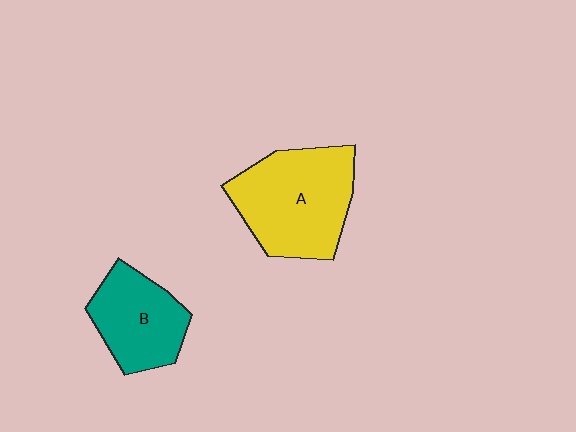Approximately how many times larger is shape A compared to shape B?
Approximately 1.5 times.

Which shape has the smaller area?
Shape B (teal).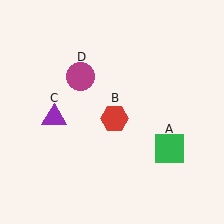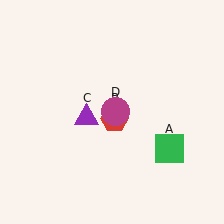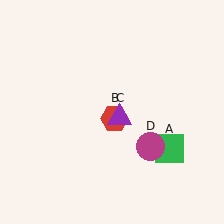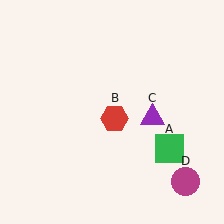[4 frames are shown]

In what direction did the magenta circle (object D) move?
The magenta circle (object D) moved down and to the right.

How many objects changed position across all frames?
2 objects changed position: purple triangle (object C), magenta circle (object D).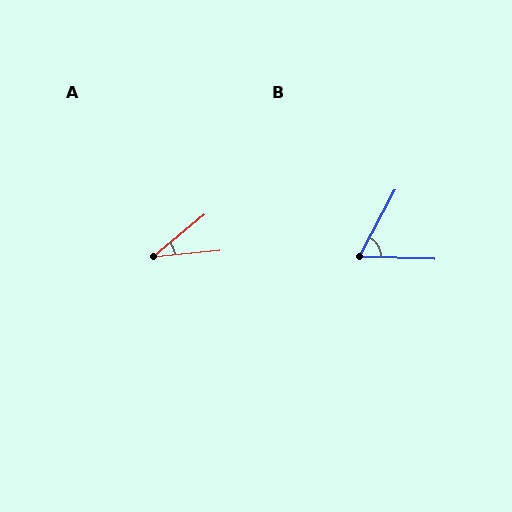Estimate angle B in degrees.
Approximately 64 degrees.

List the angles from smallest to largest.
A (34°), B (64°).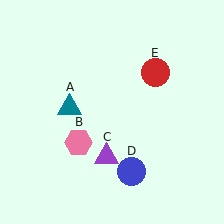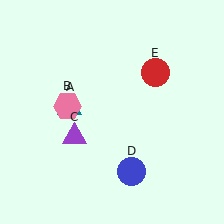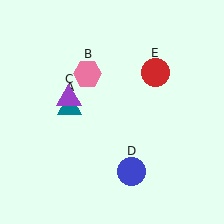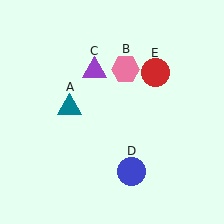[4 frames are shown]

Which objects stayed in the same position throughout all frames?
Teal triangle (object A) and blue circle (object D) and red circle (object E) remained stationary.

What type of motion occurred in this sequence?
The pink hexagon (object B), purple triangle (object C) rotated clockwise around the center of the scene.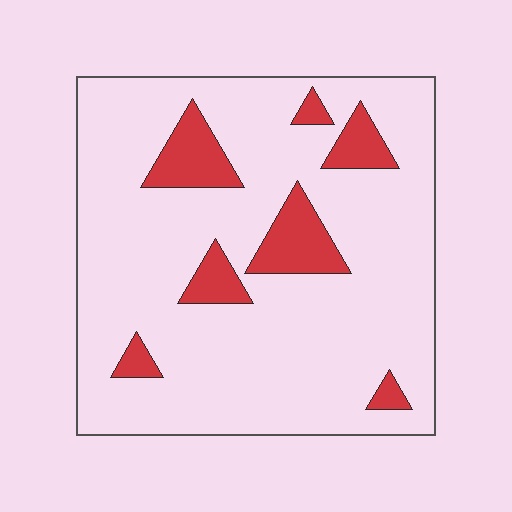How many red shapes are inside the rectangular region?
7.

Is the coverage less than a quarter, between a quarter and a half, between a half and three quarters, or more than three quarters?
Less than a quarter.